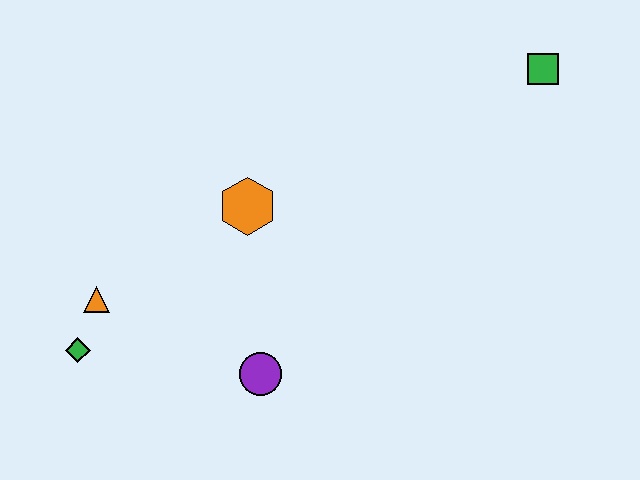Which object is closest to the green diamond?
The orange triangle is closest to the green diamond.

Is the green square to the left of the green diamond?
No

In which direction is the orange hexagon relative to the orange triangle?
The orange hexagon is to the right of the orange triangle.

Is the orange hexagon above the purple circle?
Yes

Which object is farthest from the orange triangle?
The green square is farthest from the orange triangle.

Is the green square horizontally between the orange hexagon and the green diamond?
No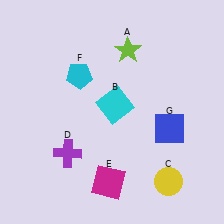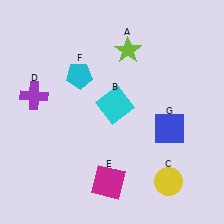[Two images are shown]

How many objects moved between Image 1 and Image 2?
1 object moved between the two images.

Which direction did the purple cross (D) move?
The purple cross (D) moved up.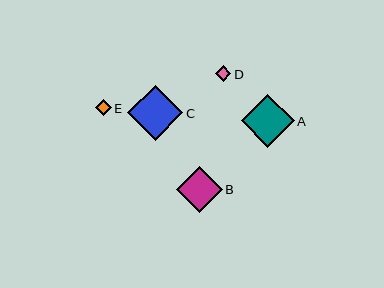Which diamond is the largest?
Diamond C is the largest with a size of approximately 55 pixels.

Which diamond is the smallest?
Diamond D is the smallest with a size of approximately 16 pixels.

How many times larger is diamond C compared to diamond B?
Diamond C is approximately 1.2 times the size of diamond B.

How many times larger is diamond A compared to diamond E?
Diamond A is approximately 3.4 times the size of diamond E.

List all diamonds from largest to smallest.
From largest to smallest: C, A, B, E, D.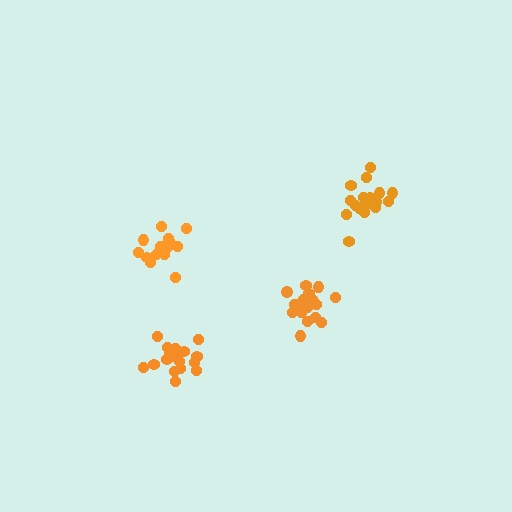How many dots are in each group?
Group 1: 19 dots, Group 2: 16 dots, Group 3: 18 dots, Group 4: 17 dots (70 total).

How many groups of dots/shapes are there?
There are 4 groups.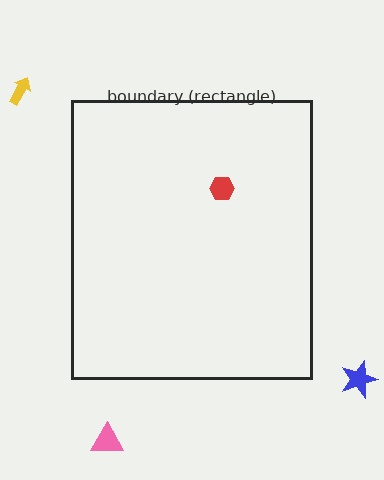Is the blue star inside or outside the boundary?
Outside.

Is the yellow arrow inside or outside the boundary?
Outside.